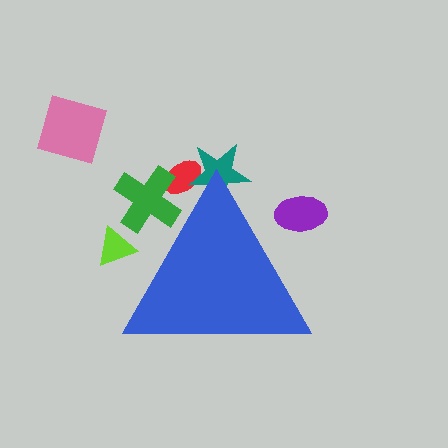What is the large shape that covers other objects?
A blue triangle.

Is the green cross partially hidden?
Yes, the green cross is partially hidden behind the blue triangle.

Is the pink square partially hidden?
No, the pink square is fully visible.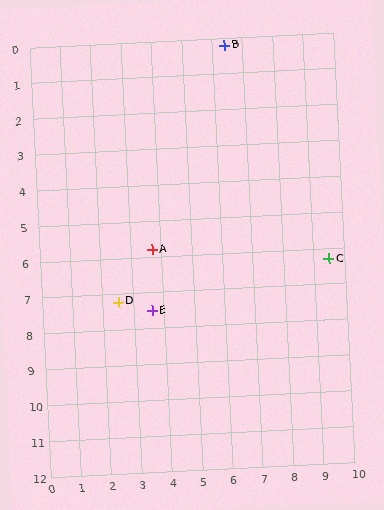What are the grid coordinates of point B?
Point B is at approximately (6.4, 0.2).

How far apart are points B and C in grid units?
Points B and C are about 6.8 grid units apart.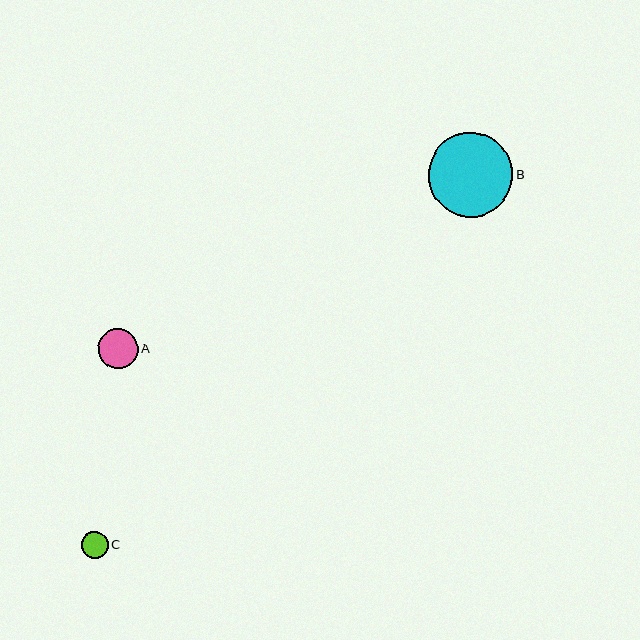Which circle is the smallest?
Circle C is the smallest with a size of approximately 27 pixels.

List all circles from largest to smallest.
From largest to smallest: B, A, C.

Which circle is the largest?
Circle B is the largest with a size of approximately 85 pixels.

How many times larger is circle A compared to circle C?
Circle A is approximately 1.5 times the size of circle C.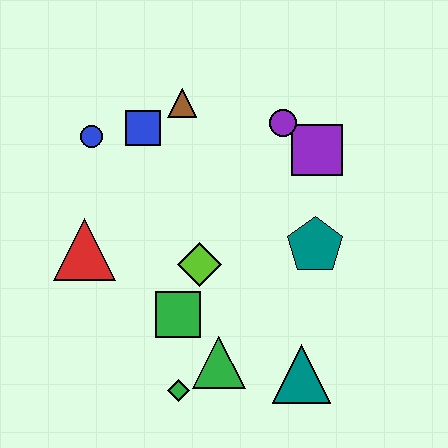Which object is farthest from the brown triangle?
The teal triangle is farthest from the brown triangle.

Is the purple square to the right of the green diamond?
Yes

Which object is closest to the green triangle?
The green diamond is closest to the green triangle.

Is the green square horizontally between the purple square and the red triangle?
Yes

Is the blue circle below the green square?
No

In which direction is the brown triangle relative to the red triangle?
The brown triangle is above the red triangle.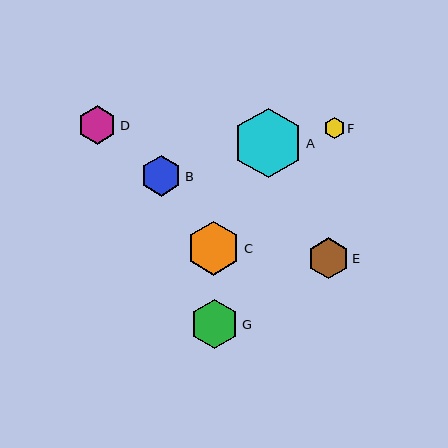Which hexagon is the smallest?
Hexagon F is the smallest with a size of approximately 21 pixels.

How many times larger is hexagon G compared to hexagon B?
Hexagon G is approximately 1.2 times the size of hexagon B.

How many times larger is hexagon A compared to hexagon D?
Hexagon A is approximately 1.8 times the size of hexagon D.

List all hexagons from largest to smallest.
From largest to smallest: A, C, G, E, B, D, F.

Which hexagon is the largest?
Hexagon A is the largest with a size of approximately 70 pixels.